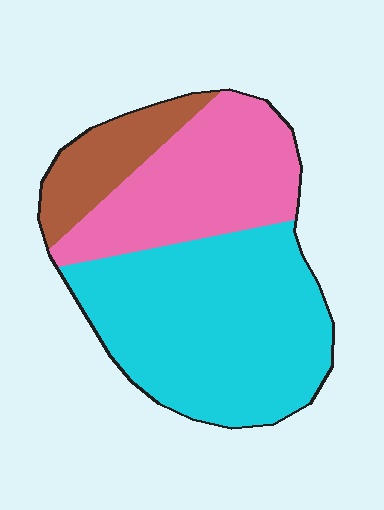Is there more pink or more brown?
Pink.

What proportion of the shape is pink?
Pink covers 32% of the shape.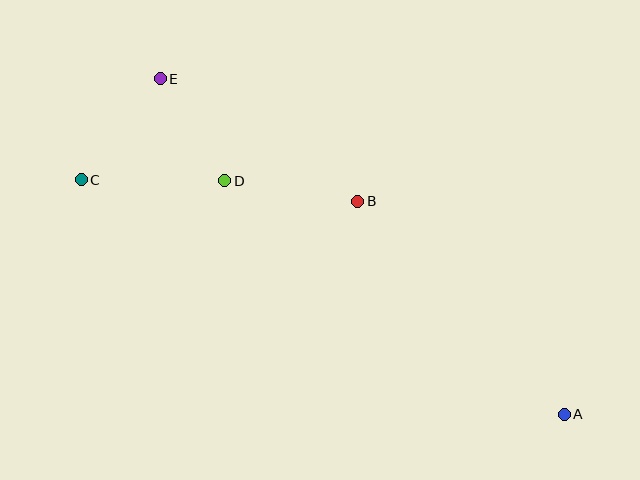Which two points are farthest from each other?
Points A and C are farthest from each other.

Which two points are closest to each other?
Points D and E are closest to each other.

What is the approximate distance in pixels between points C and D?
The distance between C and D is approximately 144 pixels.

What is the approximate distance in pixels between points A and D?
The distance between A and D is approximately 412 pixels.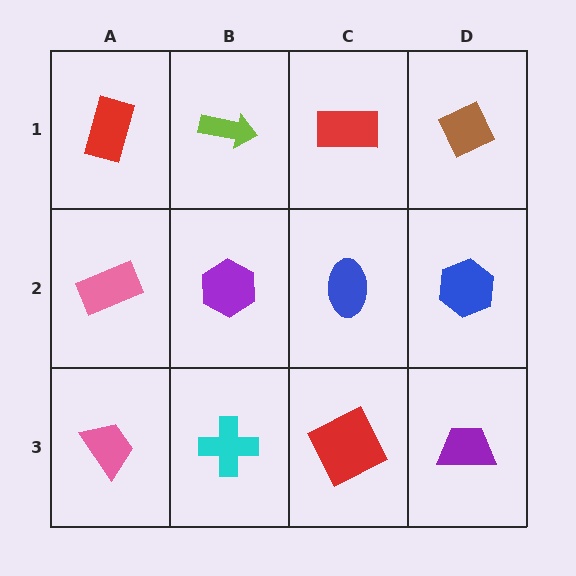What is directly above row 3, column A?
A pink rectangle.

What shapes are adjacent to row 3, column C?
A blue ellipse (row 2, column C), a cyan cross (row 3, column B), a purple trapezoid (row 3, column D).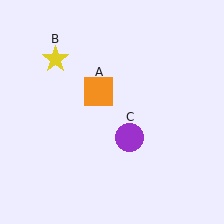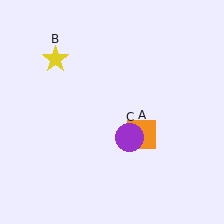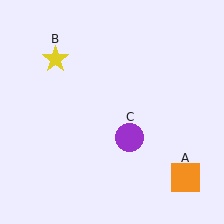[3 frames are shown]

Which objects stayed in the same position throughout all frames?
Yellow star (object B) and purple circle (object C) remained stationary.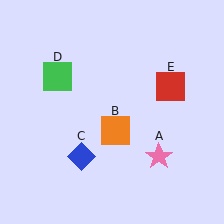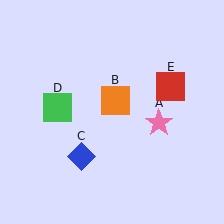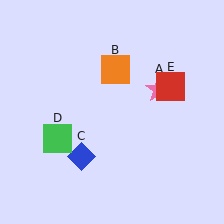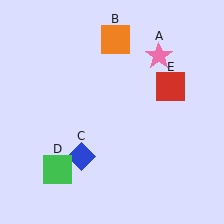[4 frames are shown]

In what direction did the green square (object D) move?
The green square (object D) moved down.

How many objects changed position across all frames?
3 objects changed position: pink star (object A), orange square (object B), green square (object D).